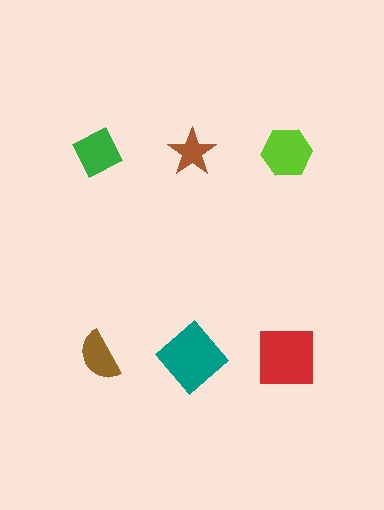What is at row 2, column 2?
A teal diamond.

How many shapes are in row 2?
3 shapes.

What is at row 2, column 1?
A brown semicircle.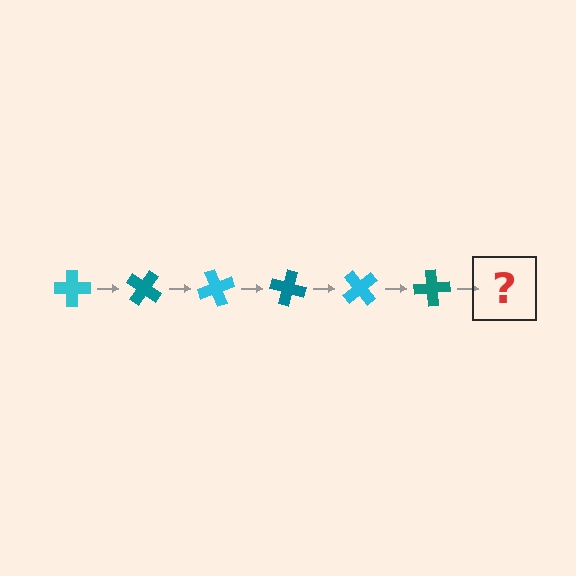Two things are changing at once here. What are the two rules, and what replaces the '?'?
The two rules are that it rotates 35 degrees each step and the color cycles through cyan and teal. The '?' should be a cyan cross, rotated 210 degrees from the start.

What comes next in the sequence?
The next element should be a cyan cross, rotated 210 degrees from the start.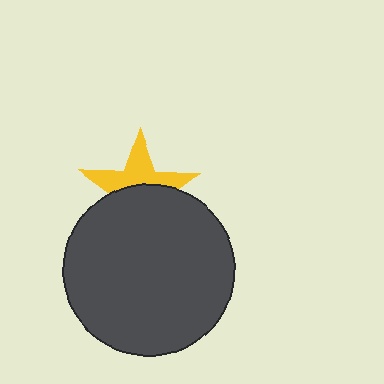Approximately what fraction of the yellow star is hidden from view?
Roughly 54% of the yellow star is hidden behind the dark gray circle.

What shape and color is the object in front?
The object in front is a dark gray circle.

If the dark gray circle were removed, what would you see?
You would see the complete yellow star.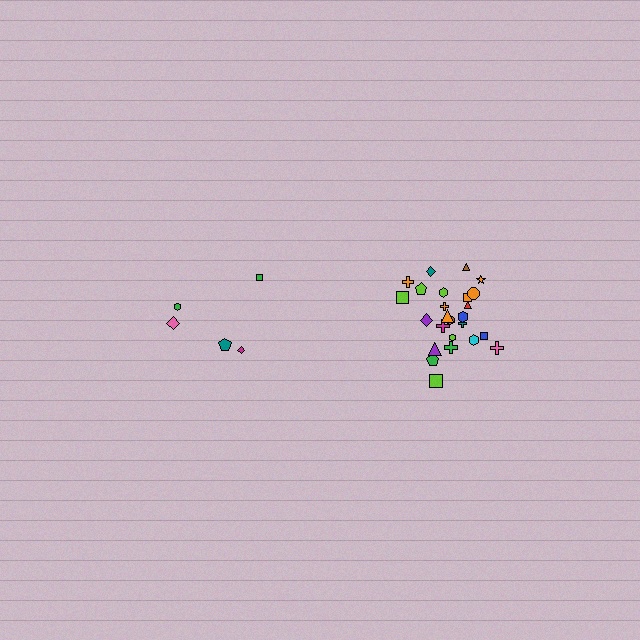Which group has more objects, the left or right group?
The right group.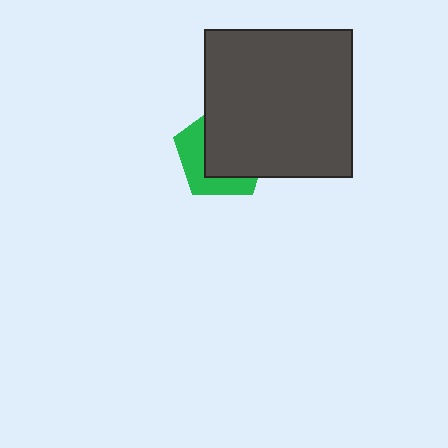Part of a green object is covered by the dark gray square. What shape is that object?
It is a pentagon.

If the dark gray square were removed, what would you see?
You would see the complete green pentagon.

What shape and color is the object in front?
The object in front is a dark gray square.